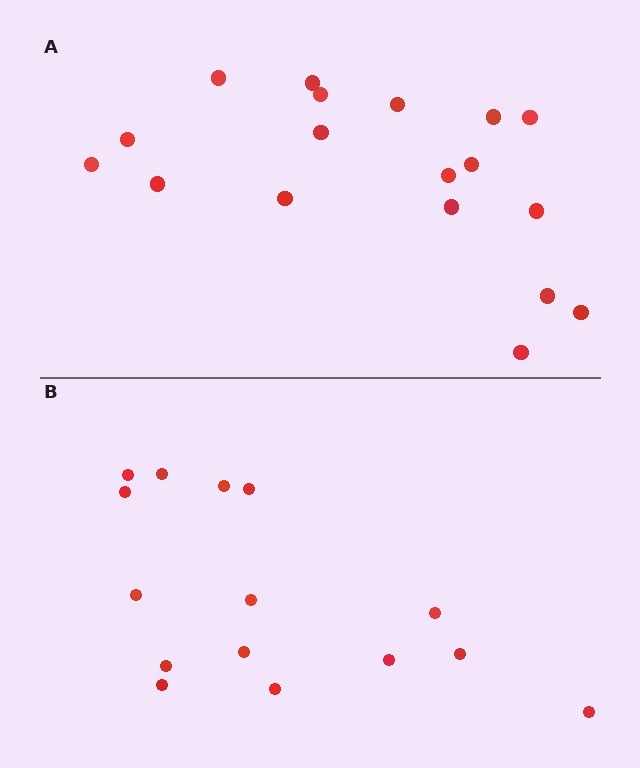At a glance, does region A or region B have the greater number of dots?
Region A (the top region) has more dots.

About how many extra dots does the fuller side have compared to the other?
Region A has just a few more — roughly 2 or 3 more dots than region B.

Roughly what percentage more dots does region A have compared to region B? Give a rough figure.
About 20% more.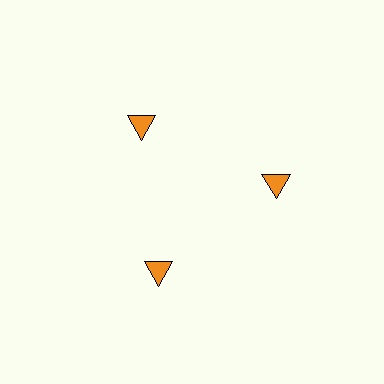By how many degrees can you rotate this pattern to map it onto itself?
The pattern maps onto itself every 120 degrees of rotation.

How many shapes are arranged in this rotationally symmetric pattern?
There are 3 shapes, arranged in 3 groups of 1.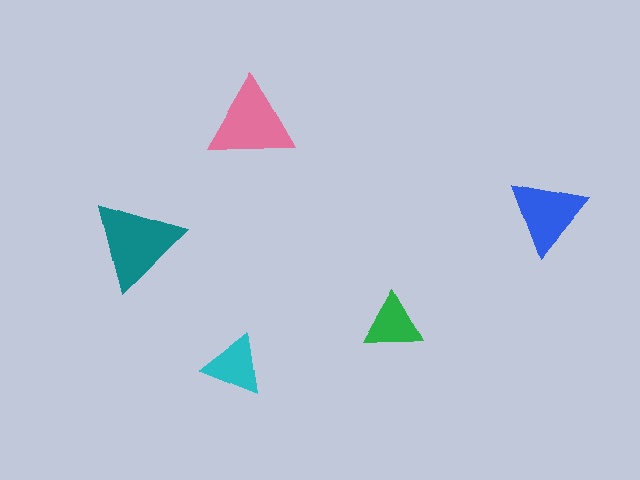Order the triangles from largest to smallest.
the teal one, the pink one, the blue one, the cyan one, the green one.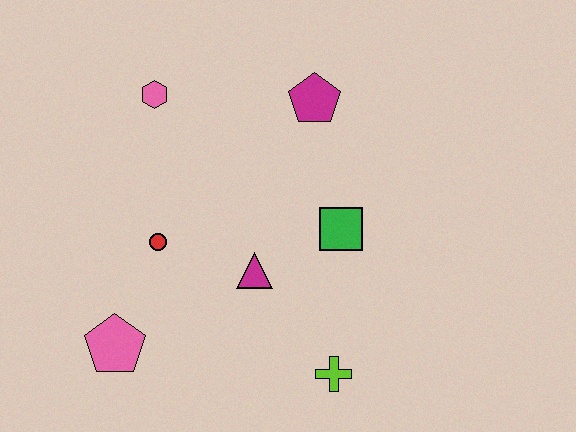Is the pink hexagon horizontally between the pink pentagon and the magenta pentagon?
Yes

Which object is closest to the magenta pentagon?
The green square is closest to the magenta pentagon.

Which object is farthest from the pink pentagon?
The magenta pentagon is farthest from the pink pentagon.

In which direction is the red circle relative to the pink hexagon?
The red circle is below the pink hexagon.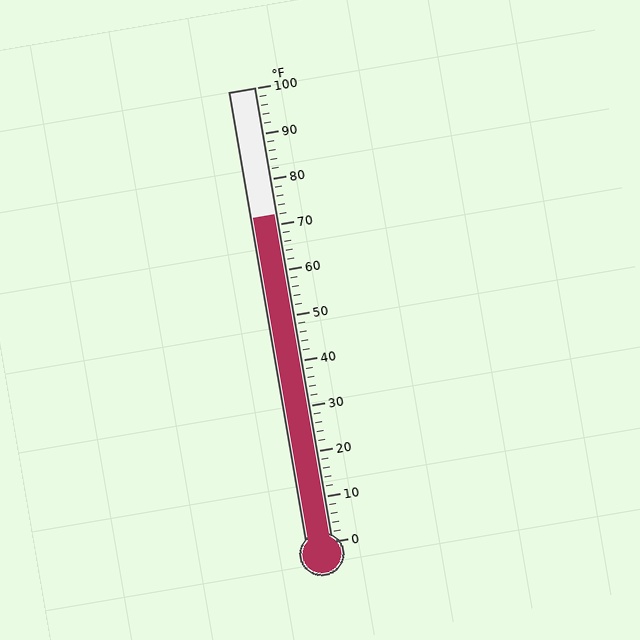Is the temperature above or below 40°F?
The temperature is above 40°F.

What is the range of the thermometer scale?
The thermometer scale ranges from 0°F to 100°F.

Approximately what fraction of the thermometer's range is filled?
The thermometer is filled to approximately 70% of its range.